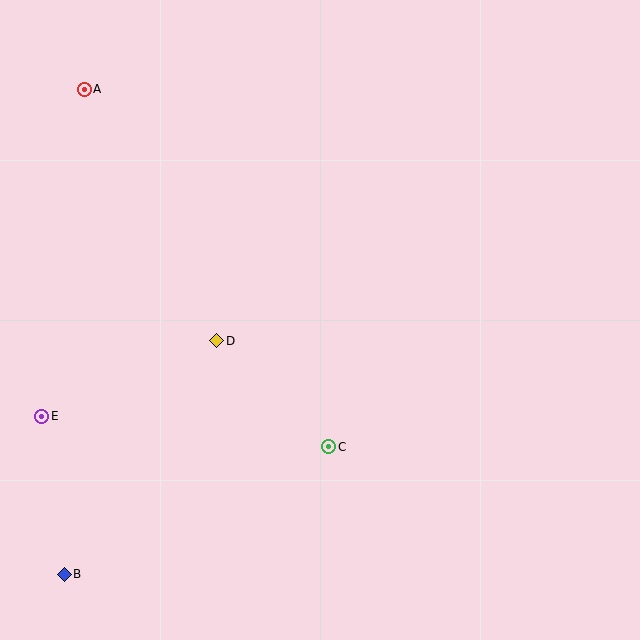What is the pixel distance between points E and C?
The distance between E and C is 289 pixels.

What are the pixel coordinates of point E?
Point E is at (42, 416).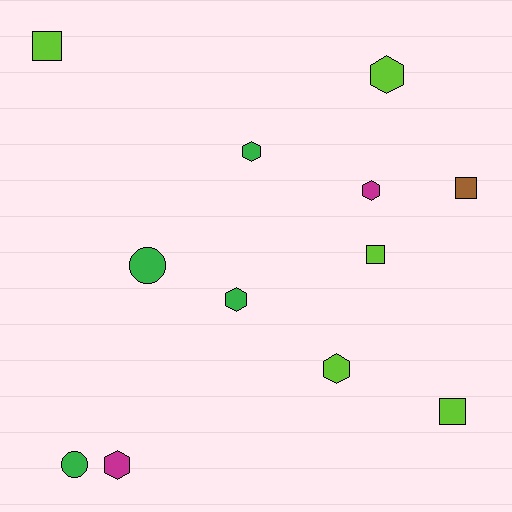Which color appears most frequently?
Lime, with 5 objects.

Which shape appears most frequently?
Hexagon, with 6 objects.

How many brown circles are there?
There are no brown circles.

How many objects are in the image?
There are 12 objects.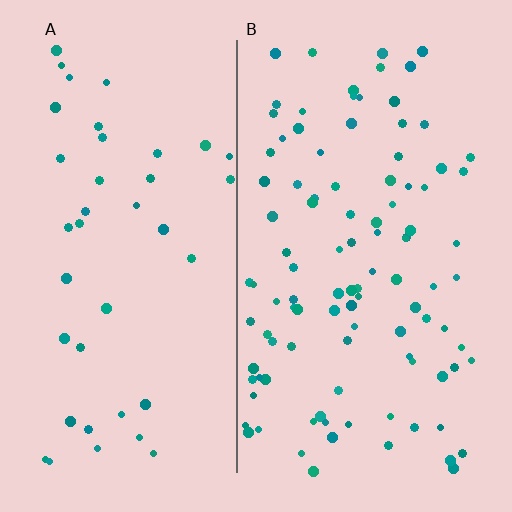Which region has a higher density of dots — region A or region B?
B (the right).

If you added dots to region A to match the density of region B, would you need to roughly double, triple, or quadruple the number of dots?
Approximately triple.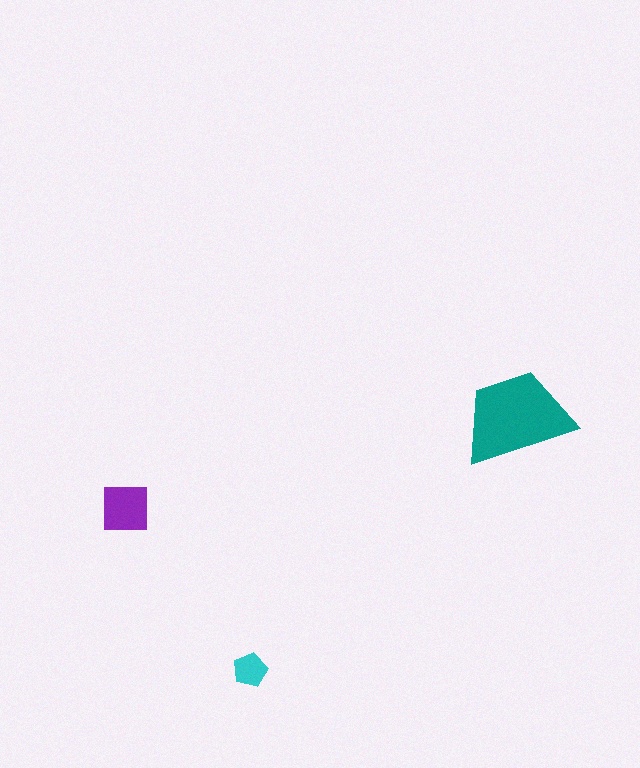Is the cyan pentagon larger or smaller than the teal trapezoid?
Smaller.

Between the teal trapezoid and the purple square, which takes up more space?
The teal trapezoid.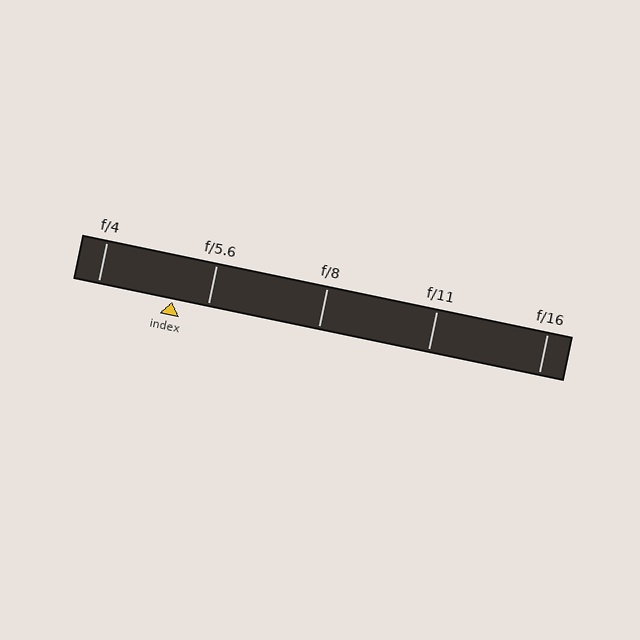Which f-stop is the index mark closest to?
The index mark is closest to f/5.6.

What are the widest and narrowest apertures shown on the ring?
The widest aperture shown is f/4 and the narrowest is f/16.